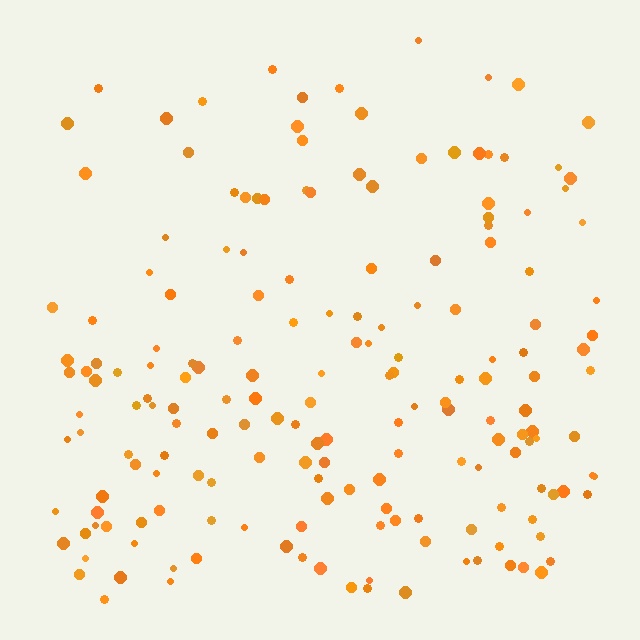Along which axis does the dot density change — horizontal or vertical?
Vertical.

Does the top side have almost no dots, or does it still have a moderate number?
Still a moderate number, just noticeably fewer than the bottom.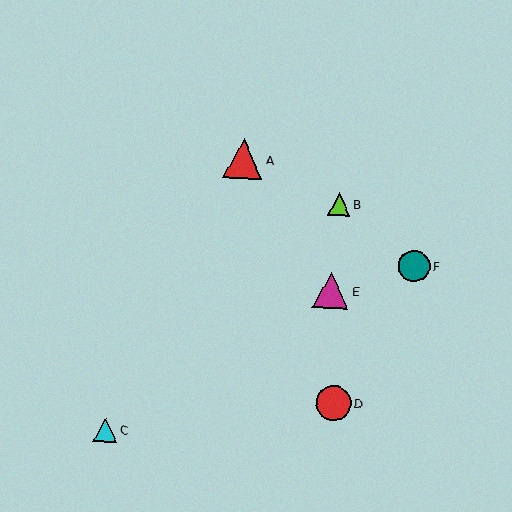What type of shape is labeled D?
Shape D is a red circle.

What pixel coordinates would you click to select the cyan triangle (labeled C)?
Click at (105, 430) to select the cyan triangle C.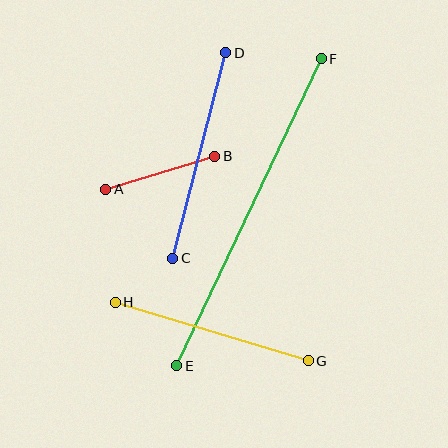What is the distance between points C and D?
The distance is approximately 212 pixels.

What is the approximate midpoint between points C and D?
The midpoint is at approximately (199, 155) pixels.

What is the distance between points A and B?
The distance is approximately 114 pixels.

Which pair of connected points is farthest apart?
Points E and F are farthest apart.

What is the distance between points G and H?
The distance is approximately 202 pixels.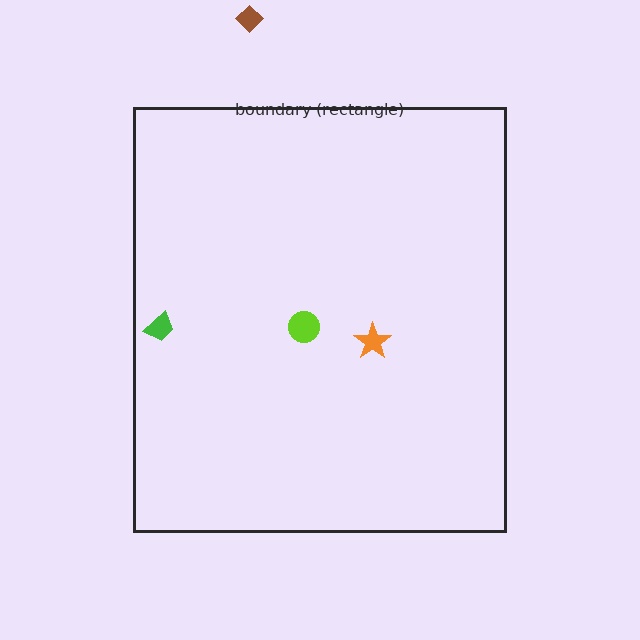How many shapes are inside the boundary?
3 inside, 1 outside.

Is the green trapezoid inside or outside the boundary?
Inside.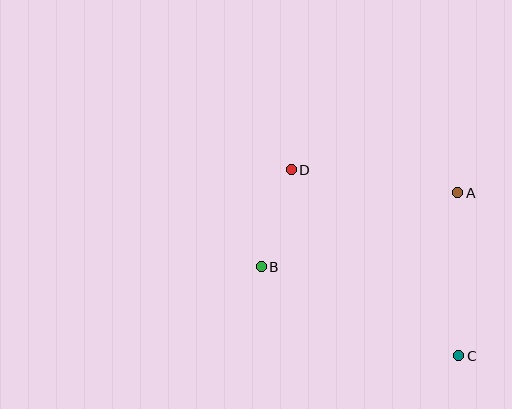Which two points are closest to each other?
Points B and D are closest to each other.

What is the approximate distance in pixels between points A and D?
The distance between A and D is approximately 168 pixels.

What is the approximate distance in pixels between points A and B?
The distance between A and B is approximately 210 pixels.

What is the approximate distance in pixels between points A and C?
The distance between A and C is approximately 163 pixels.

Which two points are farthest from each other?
Points C and D are farthest from each other.